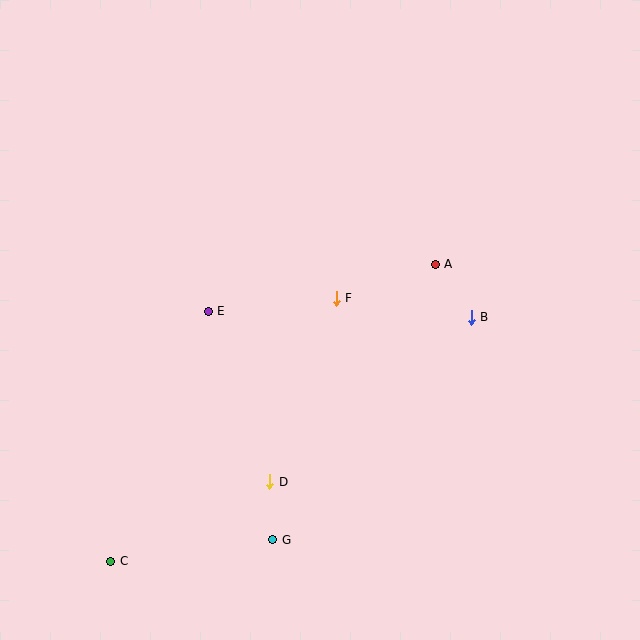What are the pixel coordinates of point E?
Point E is at (208, 311).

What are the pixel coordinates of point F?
Point F is at (336, 298).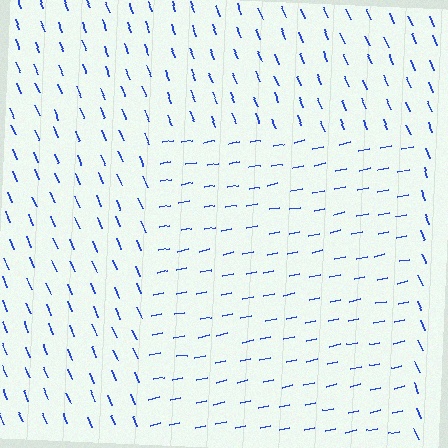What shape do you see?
I see a rectangle.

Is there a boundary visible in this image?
Yes, there is a texture boundary formed by a change in line orientation.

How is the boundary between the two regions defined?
The boundary is defined purely by a change in line orientation (approximately 78 degrees difference). All lines are the same color and thickness.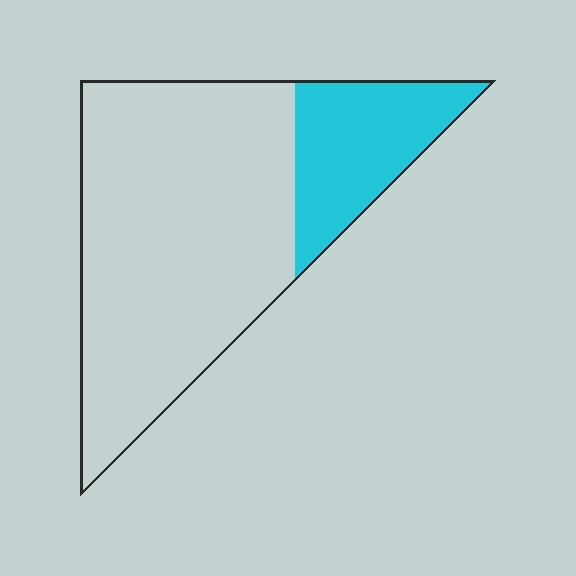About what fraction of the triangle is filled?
About one quarter (1/4).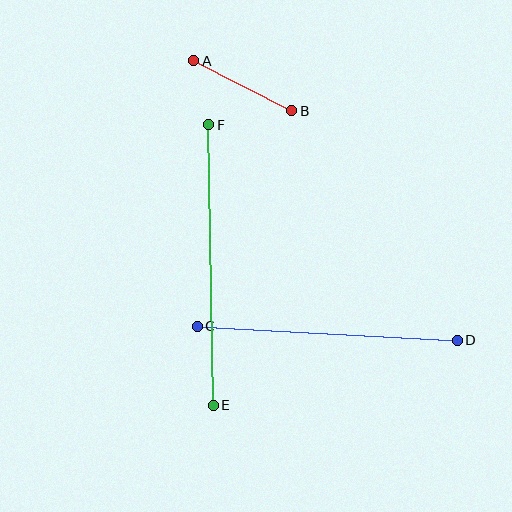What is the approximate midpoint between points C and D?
The midpoint is at approximately (327, 333) pixels.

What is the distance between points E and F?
The distance is approximately 281 pixels.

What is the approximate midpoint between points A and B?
The midpoint is at approximately (243, 86) pixels.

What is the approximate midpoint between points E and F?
The midpoint is at approximately (211, 265) pixels.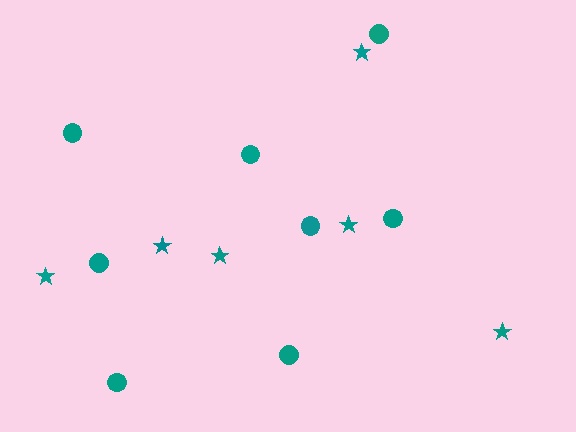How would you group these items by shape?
There are 2 groups: one group of circles (8) and one group of stars (6).